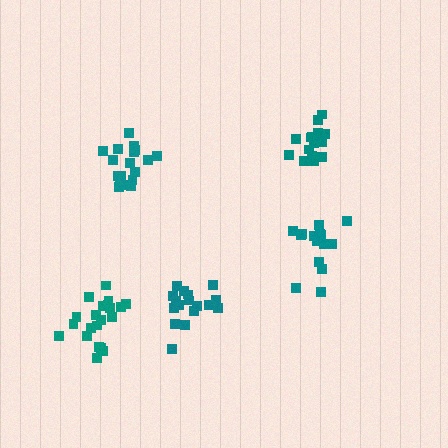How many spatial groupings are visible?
There are 5 spatial groupings.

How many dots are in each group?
Group 1: 21 dots, Group 2: 16 dots, Group 3: 17 dots, Group 4: 16 dots, Group 5: 18 dots (88 total).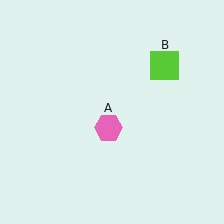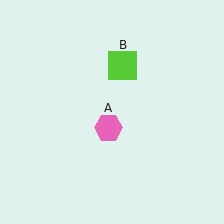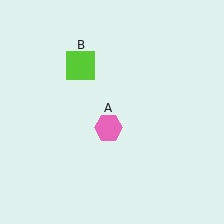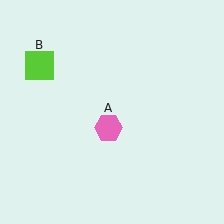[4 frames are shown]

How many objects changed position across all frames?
1 object changed position: lime square (object B).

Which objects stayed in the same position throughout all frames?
Pink hexagon (object A) remained stationary.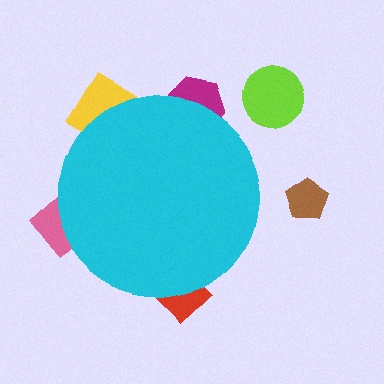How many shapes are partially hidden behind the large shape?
4 shapes are partially hidden.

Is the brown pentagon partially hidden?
No, the brown pentagon is fully visible.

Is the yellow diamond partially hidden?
Yes, the yellow diamond is partially hidden behind the cyan circle.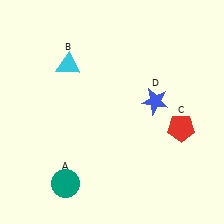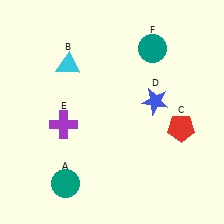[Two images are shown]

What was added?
A purple cross (E), a teal circle (F) were added in Image 2.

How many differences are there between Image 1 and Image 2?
There are 2 differences between the two images.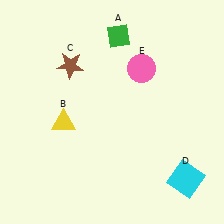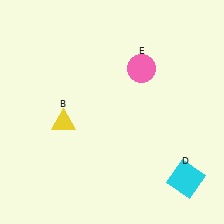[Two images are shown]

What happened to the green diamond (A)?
The green diamond (A) was removed in Image 2. It was in the top-right area of Image 1.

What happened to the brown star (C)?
The brown star (C) was removed in Image 2. It was in the top-left area of Image 1.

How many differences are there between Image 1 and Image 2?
There are 2 differences between the two images.